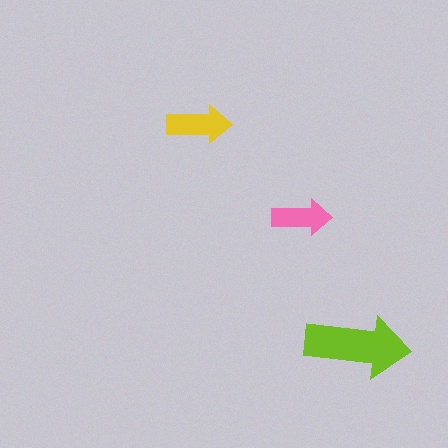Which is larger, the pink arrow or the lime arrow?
The lime one.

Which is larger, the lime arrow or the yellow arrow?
The lime one.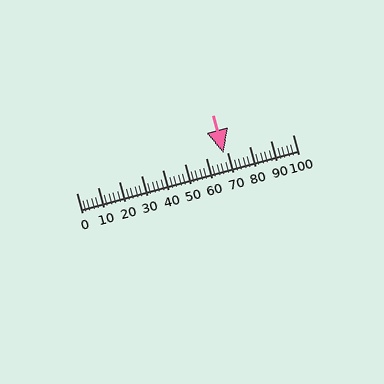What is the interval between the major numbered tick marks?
The major tick marks are spaced 10 units apart.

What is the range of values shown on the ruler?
The ruler shows values from 0 to 100.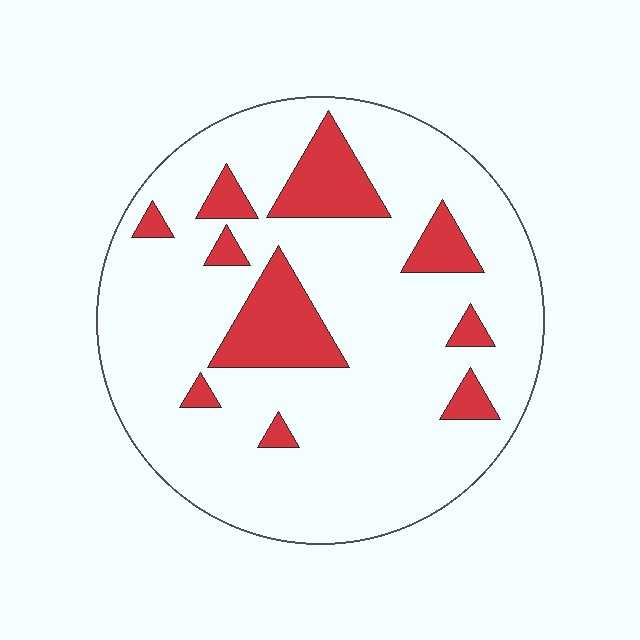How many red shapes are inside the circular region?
10.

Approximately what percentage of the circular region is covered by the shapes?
Approximately 15%.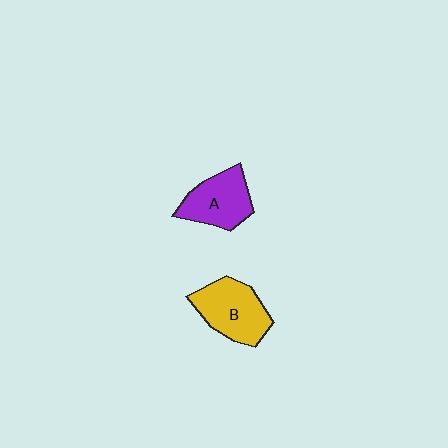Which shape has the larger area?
Shape B (yellow).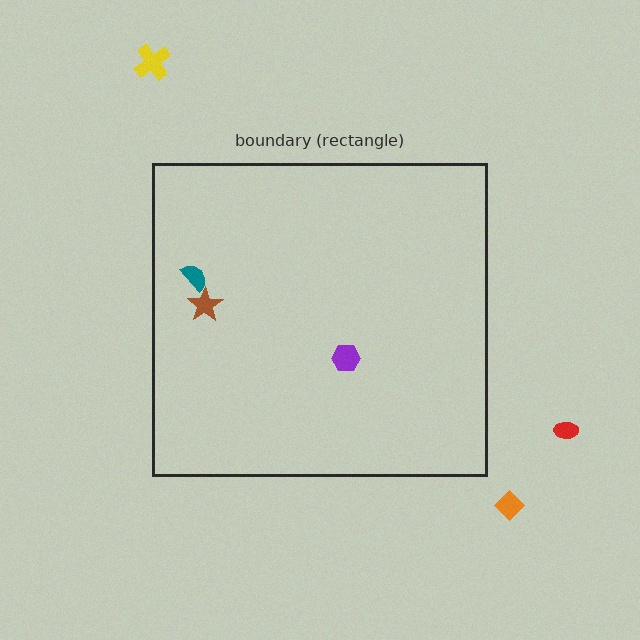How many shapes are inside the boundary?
3 inside, 3 outside.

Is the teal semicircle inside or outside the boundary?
Inside.